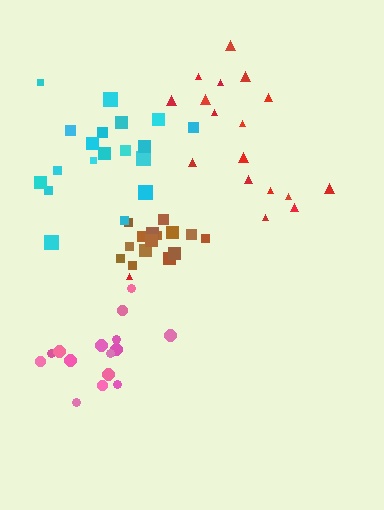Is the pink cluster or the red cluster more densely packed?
Pink.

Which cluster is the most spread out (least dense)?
Red.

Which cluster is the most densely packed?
Brown.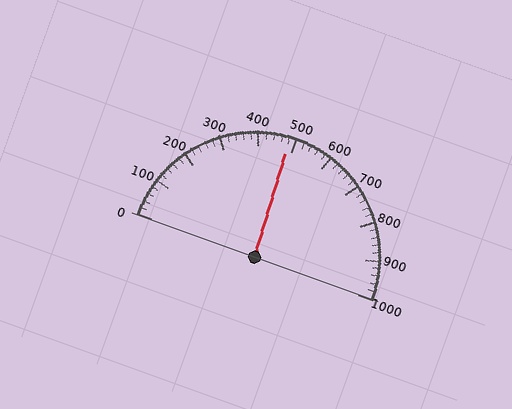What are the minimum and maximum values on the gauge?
The gauge ranges from 0 to 1000.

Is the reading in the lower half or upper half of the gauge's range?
The reading is in the lower half of the range (0 to 1000).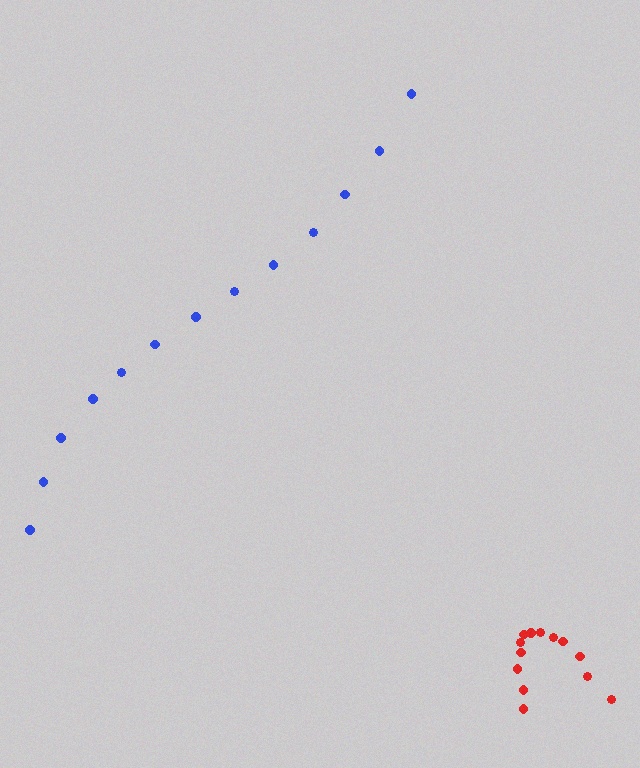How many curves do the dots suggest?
There are 2 distinct paths.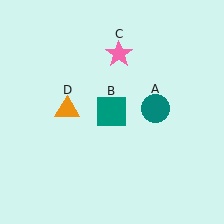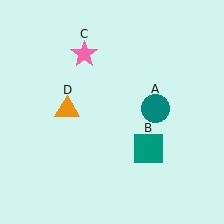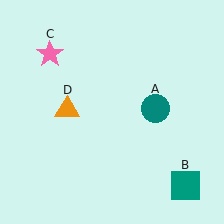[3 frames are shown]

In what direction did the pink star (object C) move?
The pink star (object C) moved left.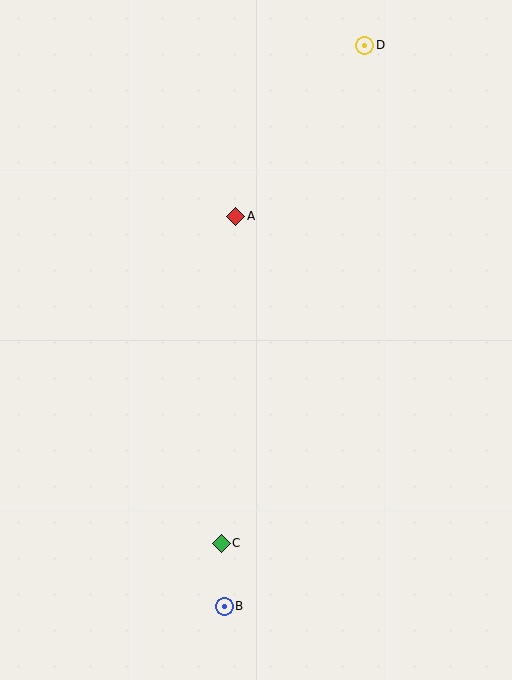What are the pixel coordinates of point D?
Point D is at (365, 45).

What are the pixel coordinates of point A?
Point A is at (236, 216).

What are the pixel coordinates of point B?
Point B is at (224, 606).